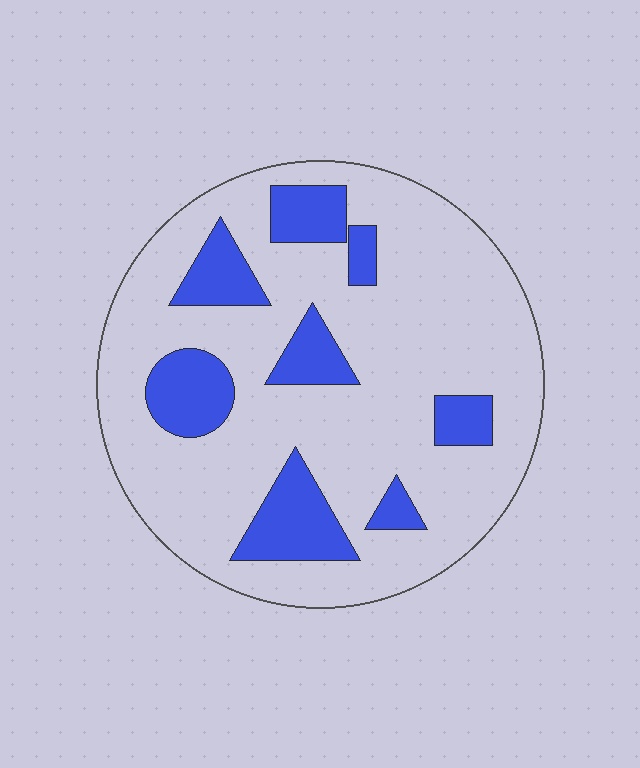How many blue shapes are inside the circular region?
8.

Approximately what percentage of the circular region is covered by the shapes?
Approximately 20%.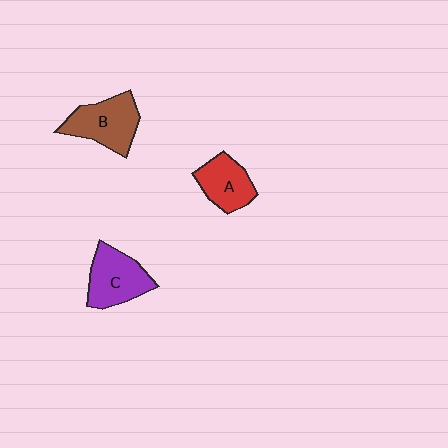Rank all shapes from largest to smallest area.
From largest to smallest: B (brown), C (purple), A (red).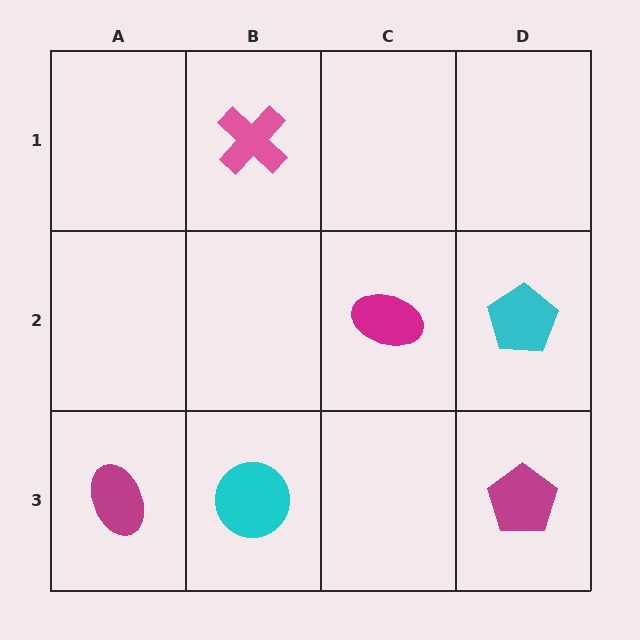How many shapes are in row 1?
1 shape.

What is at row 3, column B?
A cyan circle.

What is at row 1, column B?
A pink cross.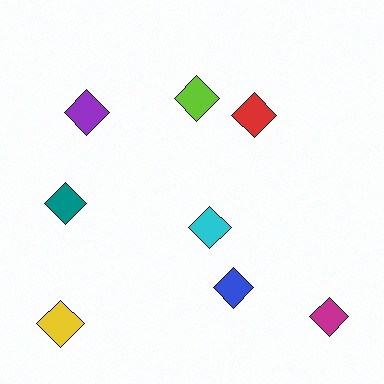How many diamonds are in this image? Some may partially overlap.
There are 8 diamonds.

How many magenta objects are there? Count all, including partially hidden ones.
There is 1 magenta object.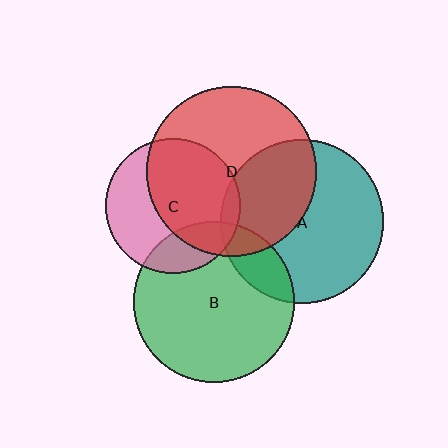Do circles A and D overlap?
Yes.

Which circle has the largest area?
Circle D (red).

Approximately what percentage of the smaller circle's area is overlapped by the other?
Approximately 40%.